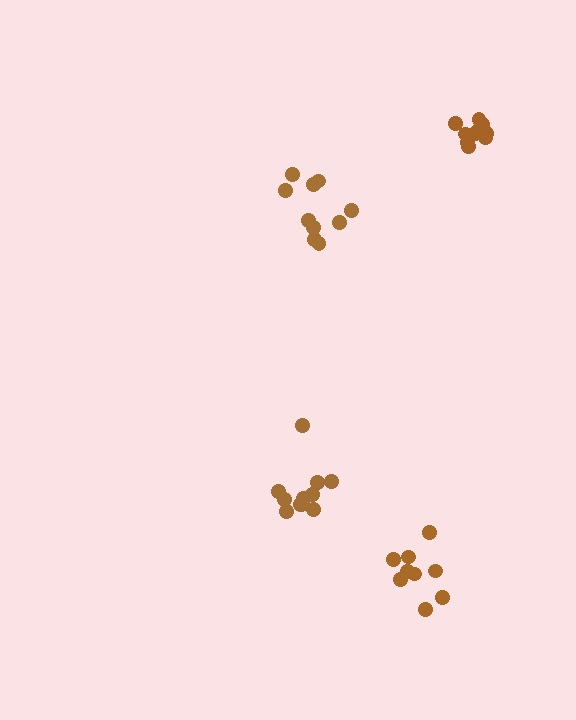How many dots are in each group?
Group 1: 10 dots, Group 2: 10 dots, Group 3: 9 dots, Group 4: 11 dots (40 total).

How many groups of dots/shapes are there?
There are 4 groups.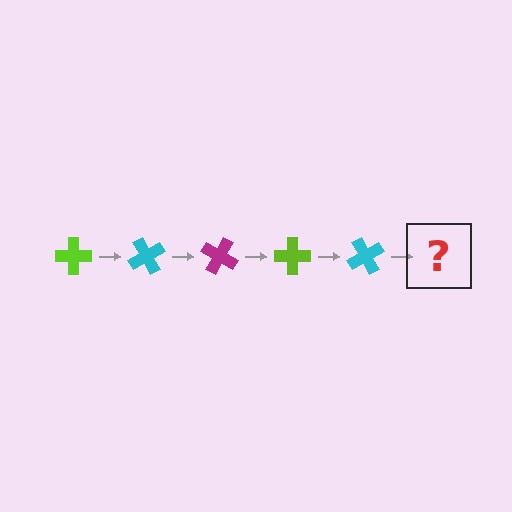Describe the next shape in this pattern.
It should be a magenta cross, rotated 300 degrees from the start.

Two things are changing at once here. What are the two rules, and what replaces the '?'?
The two rules are that it rotates 60 degrees each step and the color cycles through lime, cyan, and magenta. The '?' should be a magenta cross, rotated 300 degrees from the start.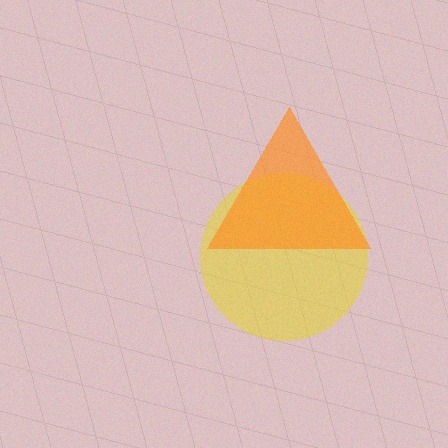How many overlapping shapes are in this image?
There are 2 overlapping shapes in the image.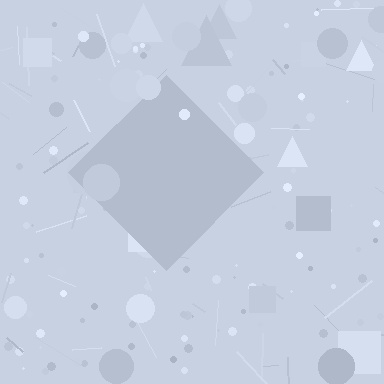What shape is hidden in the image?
A diamond is hidden in the image.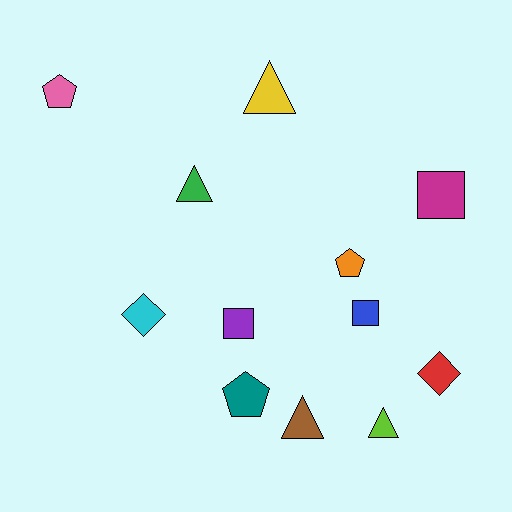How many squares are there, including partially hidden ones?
There are 3 squares.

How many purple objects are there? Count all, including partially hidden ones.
There is 1 purple object.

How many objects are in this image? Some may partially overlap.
There are 12 objects.